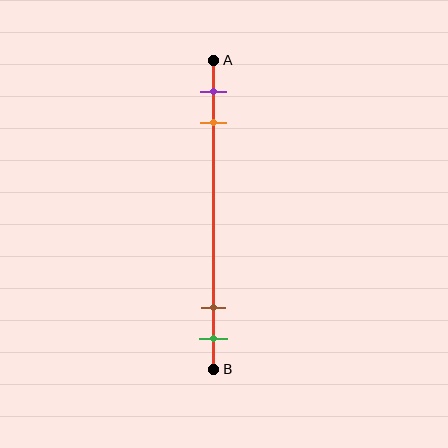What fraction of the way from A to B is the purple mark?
The purple mark is approximately 10% (0.1) of the way from A to B.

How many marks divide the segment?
There are 4 marks dividing the segment.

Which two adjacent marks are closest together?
The brown and green marks are the closest adjacent pair.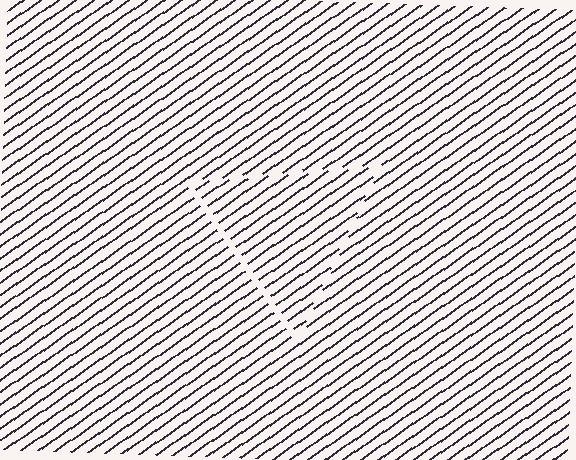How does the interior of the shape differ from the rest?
The interior of the shape contains the same grating, shifted by half a period — the contour is defined by the phase discontinuity where line-ends from the inner and outer gratings abut.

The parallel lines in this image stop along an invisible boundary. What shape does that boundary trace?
An illusory triangle. The interior of the shape contains the same grating, shifted by half a period — the contour is defined by the phase discontinuity where line-ends from the inner and outer gratings abut.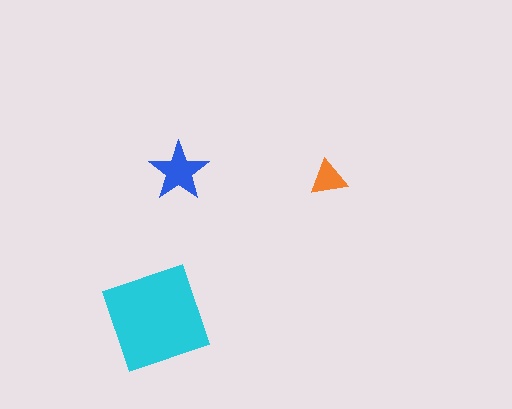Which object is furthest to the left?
The cyan square is leftmost.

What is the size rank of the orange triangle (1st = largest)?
3rd.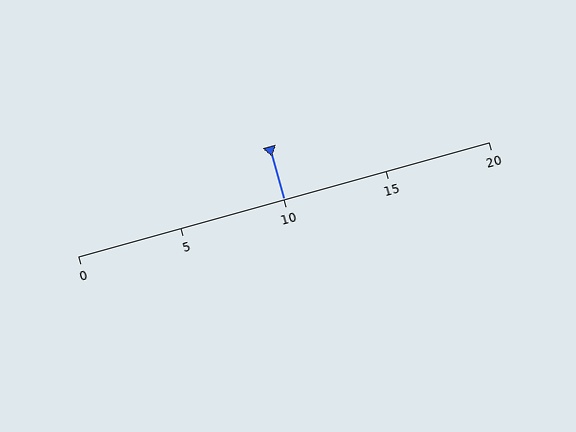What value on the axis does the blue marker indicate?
The marker indicates approximately 10.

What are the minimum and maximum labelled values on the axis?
The axis runs from 0 to 20.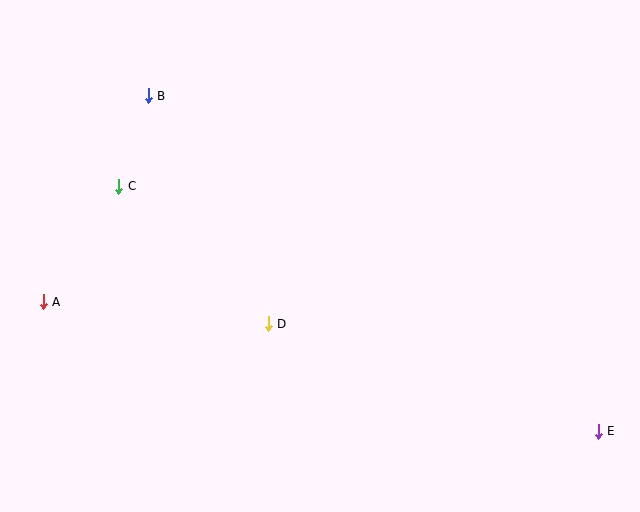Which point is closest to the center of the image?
Point D at (268, 323) is closest to the center.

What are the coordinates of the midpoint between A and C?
The midpoint between A and C is at (81, 244).